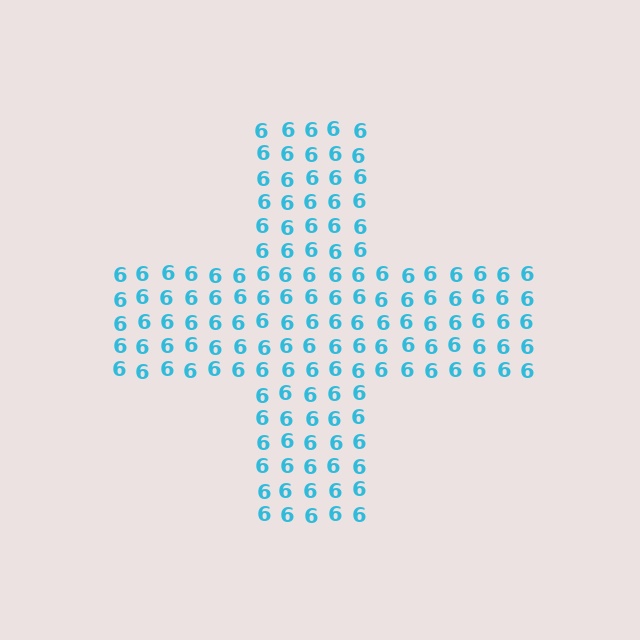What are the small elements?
The small elements are digit 6's.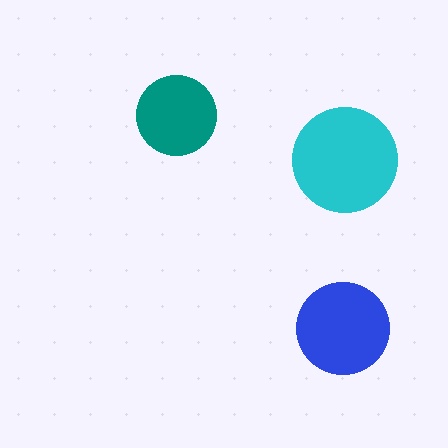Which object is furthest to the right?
The cyan circle is rightmost.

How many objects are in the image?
There are 3 objects in the image.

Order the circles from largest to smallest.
the cyan one, the blue one, the teal one.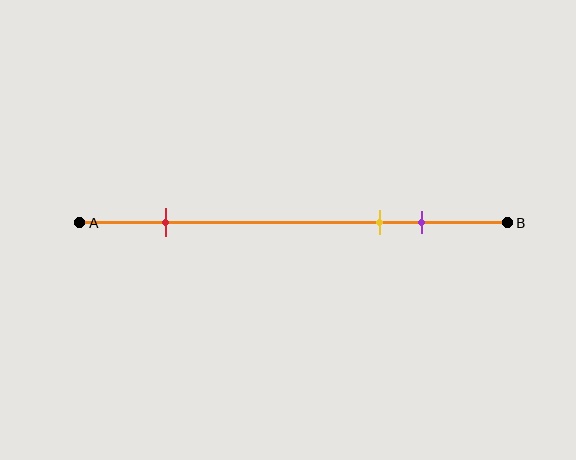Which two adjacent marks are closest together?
The yellow and purple marks are the closest adjacent pair.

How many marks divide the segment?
There are 3 marks dividing the segment.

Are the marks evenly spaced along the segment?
No, the marks are not evenly spaced.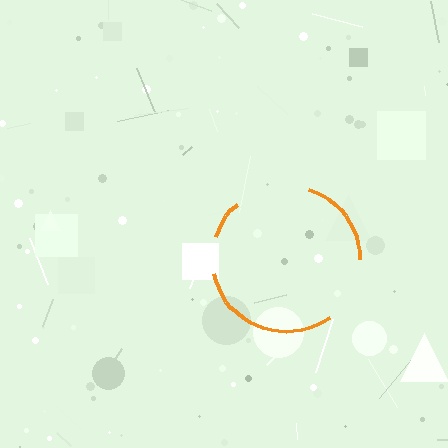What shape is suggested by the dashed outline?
The dashed outline suggests a circle.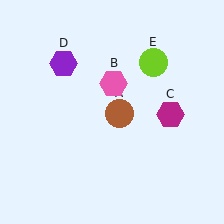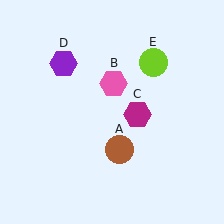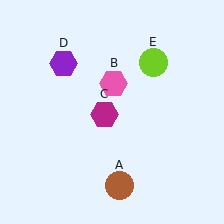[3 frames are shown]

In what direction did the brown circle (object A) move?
The brown circle (object A) moved down.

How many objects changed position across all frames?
2 objects changed position: brown circle (object A), magenta hexagon (object C).